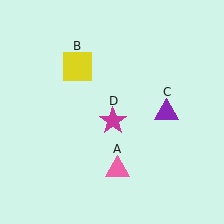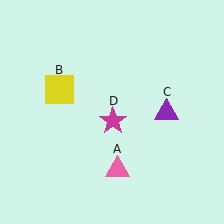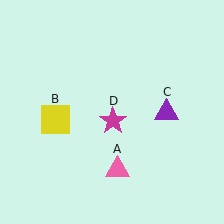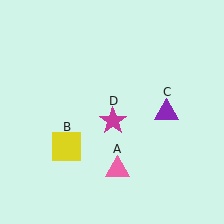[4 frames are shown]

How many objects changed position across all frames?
1 object changed position: yellow square (object B).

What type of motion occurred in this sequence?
The yellow square (object B) rotated counterclockwise around the center of the scene.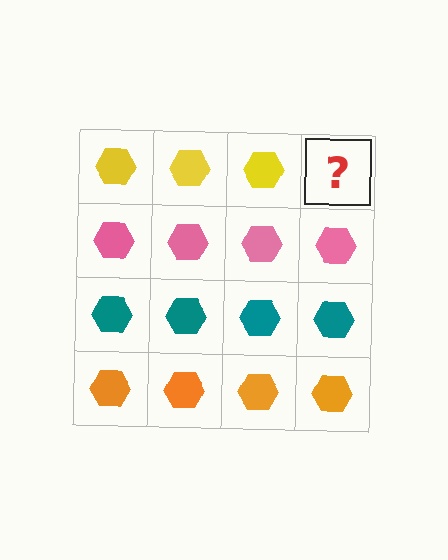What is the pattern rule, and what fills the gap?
The rule is that each row has a consistent color. The gap should be filled with a yellow hexagon.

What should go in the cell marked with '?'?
The missing cell should contain a yellow hexagon.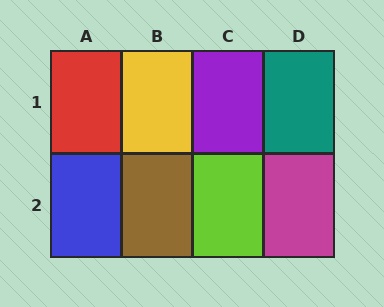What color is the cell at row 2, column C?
Lime.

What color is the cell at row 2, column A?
Blue.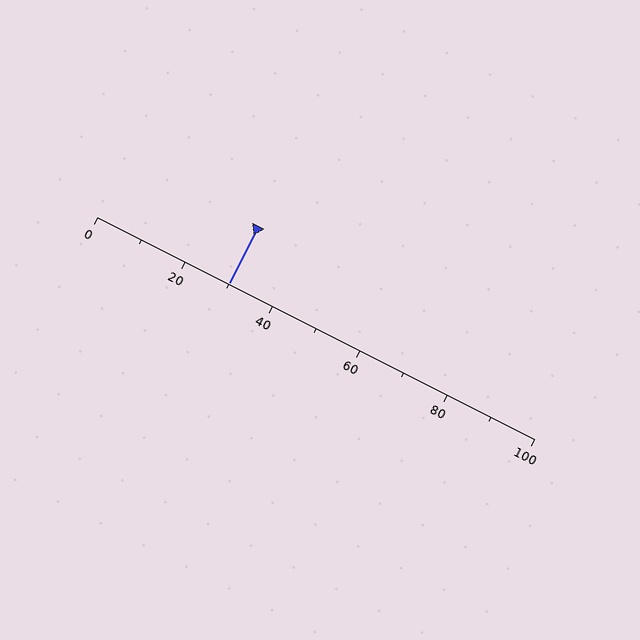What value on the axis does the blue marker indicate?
The marker indicates approximately 30.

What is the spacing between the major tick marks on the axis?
The major ticks are spaced 20 apart.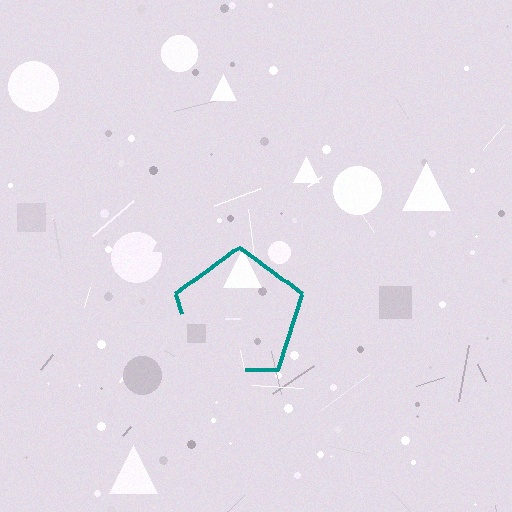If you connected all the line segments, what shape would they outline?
They would outline a pentagon.